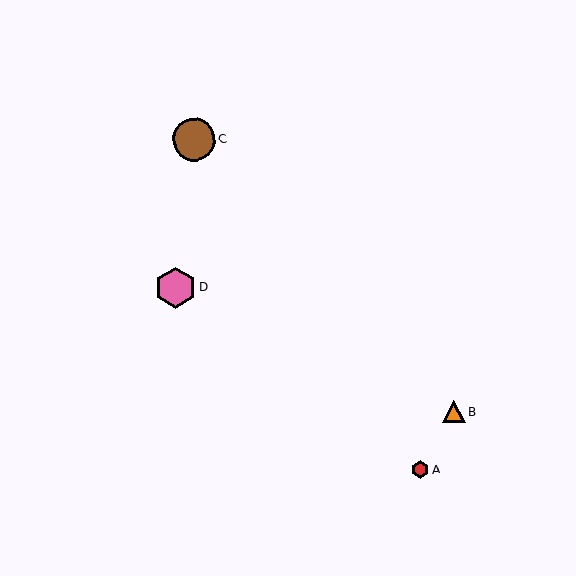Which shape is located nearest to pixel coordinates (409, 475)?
The red hexagon (labeled A) at (420, 469) is nearest to that location.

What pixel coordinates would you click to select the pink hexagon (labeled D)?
Click at (175, 287) to select the pink hexagon D.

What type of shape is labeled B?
Shape B is an orange triangle.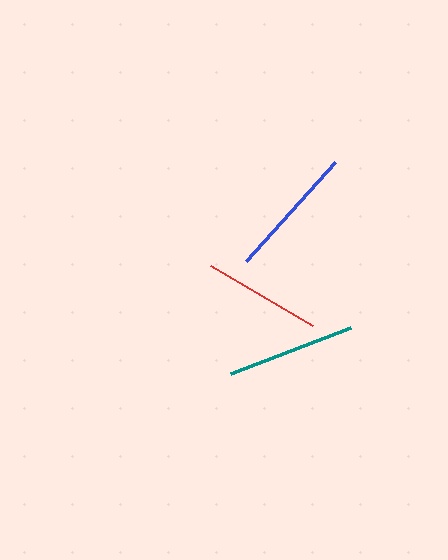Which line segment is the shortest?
The red line is the shortest at approximately 117 pixels.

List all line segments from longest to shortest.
From longest to shortest: blue, teal, red.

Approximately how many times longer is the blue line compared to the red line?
The blue line is approximately 1.1 times the length of the red line.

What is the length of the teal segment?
The teal segment is approximately 129 pixels long.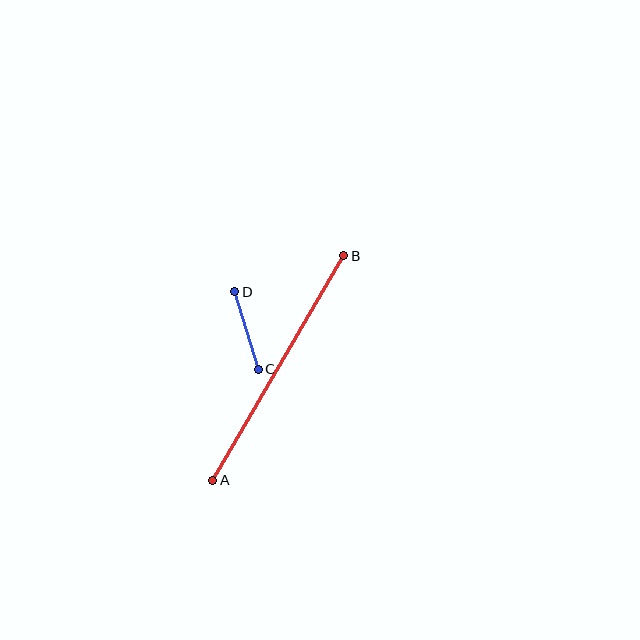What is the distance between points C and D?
The distance is approximately 81 pixels.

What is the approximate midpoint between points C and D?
The midpoint is at approximately (246, 330) pixels.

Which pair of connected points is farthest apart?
Points A and B are farthest apart.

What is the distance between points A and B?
The distance is approximately 260 pixels.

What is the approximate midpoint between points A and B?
The midpoint is at approximately (278, 368) pixels.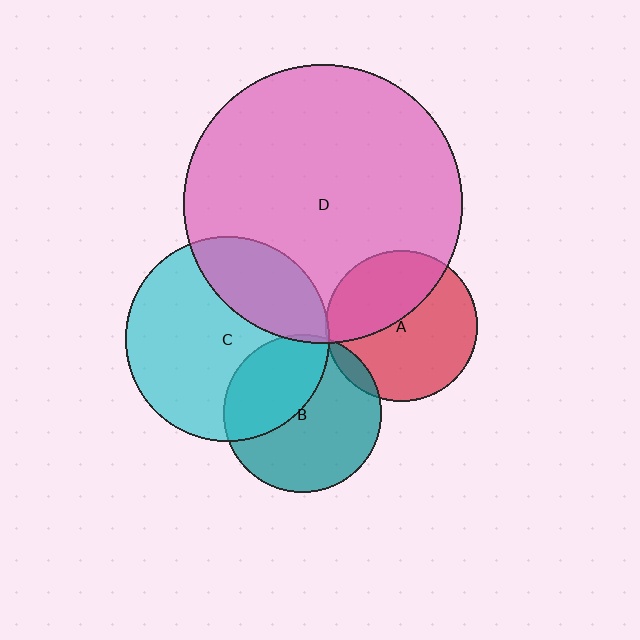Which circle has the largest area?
Circle D (pink).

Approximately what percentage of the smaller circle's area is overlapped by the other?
Approximately 40%.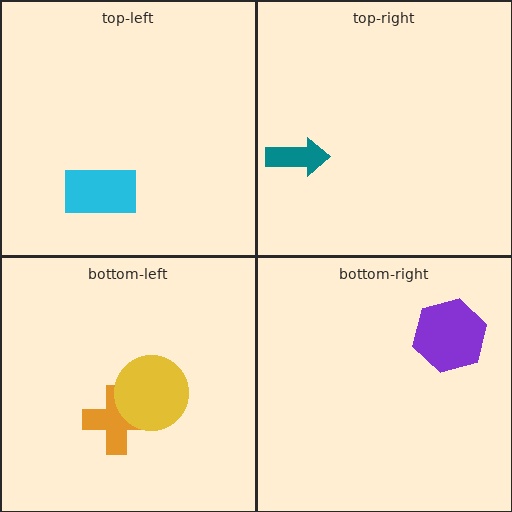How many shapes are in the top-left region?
1.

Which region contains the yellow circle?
The bottom-left region.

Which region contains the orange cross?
The bottom-left region.